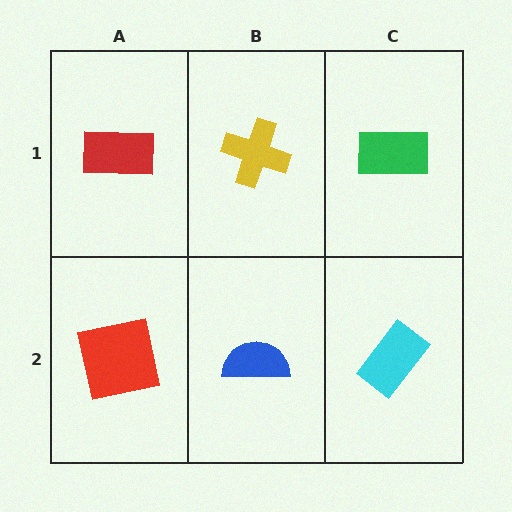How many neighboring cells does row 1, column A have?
2.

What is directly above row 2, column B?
A yellow cross.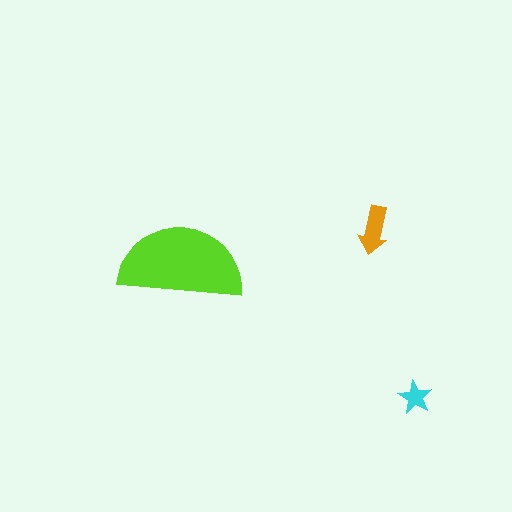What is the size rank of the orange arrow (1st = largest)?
2nd.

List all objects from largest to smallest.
The lime semicircle, the orange arrow, the cyan star.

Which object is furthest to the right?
The cyan star is rightmost.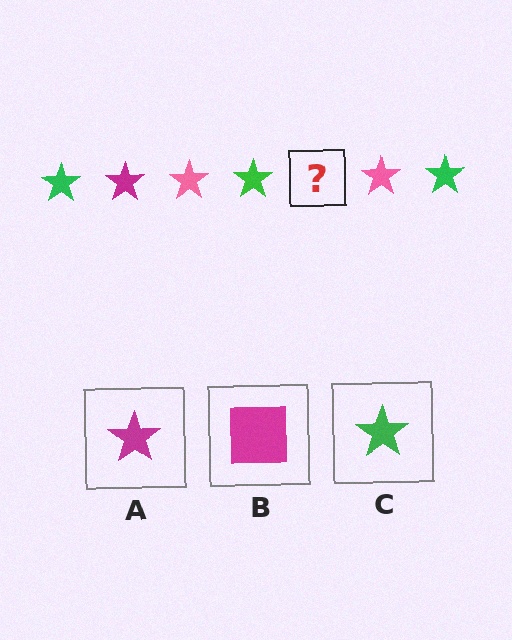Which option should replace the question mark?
Option A.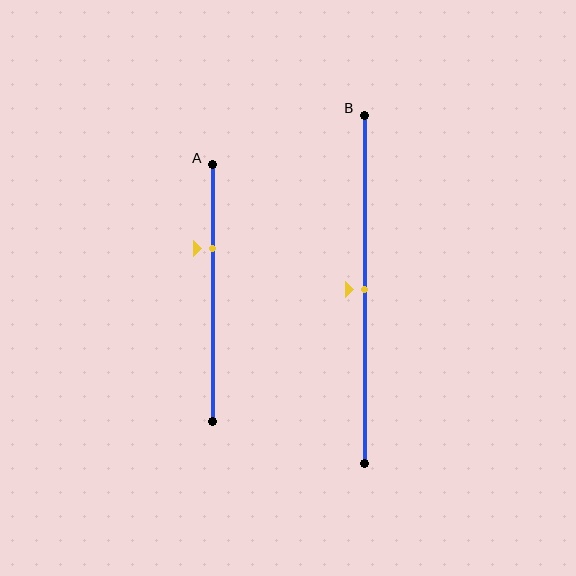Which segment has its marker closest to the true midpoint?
Segment B has its marker closest to the true midpoint.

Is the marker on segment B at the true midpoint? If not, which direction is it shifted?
Yes, the marker on segment B is at the true midpoint.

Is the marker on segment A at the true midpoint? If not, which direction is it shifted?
No, the marker on segment A is shifted upward by about 18% of the segment length.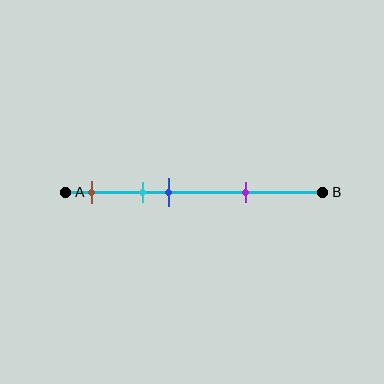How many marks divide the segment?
There are 4 marks dividing the segment.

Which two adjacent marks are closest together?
The cyan and blue marks are the closest adjacent pair.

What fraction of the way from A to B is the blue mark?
The blue mark is approximately 40% (0.4) of the way from A to B.